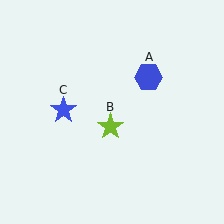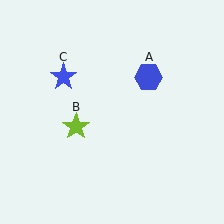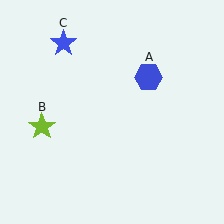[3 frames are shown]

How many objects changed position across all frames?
2 objects changed position: lime star (object B), blue star (object C).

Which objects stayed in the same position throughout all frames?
Blue hexagon (object A) remained stationary.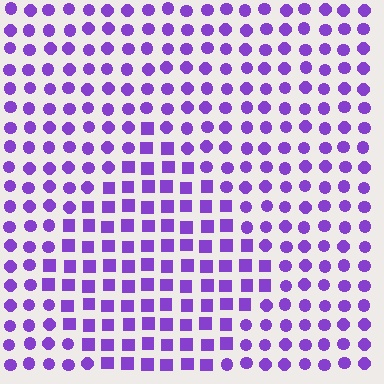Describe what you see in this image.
The image is filled with small purple elements arranged in a uniform grid. A diamond-shaped region contains squares, while the surrounding area contains circles. The boundary is defined purely by the change in element shape.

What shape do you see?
I see a diamond.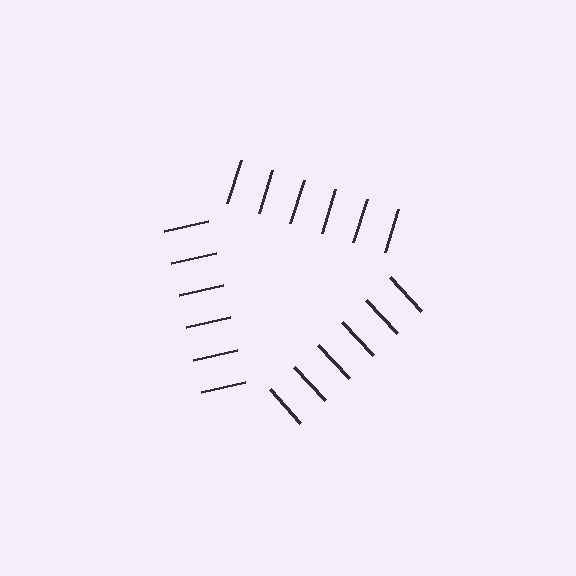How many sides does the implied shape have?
3 sides — the line-ends trace a triangle.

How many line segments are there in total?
18 — 6 along each of the 3 edges.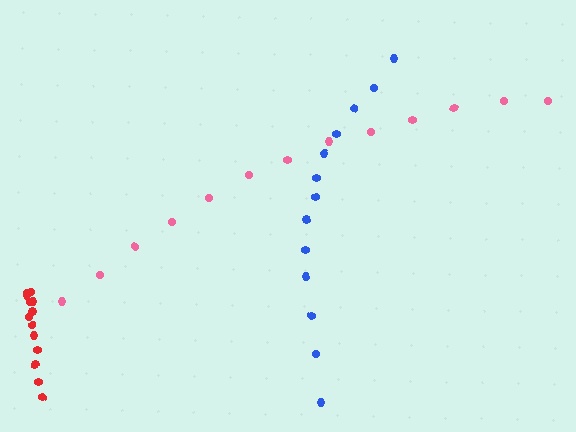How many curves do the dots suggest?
There are 3 distinct paths.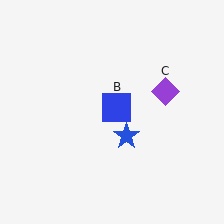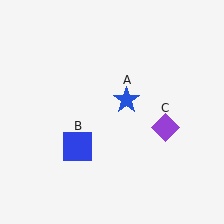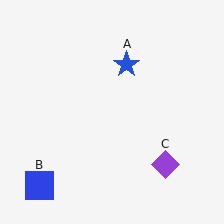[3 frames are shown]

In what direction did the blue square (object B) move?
The blue square (object B) moved down and to the left.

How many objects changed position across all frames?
3 objects changed position: blue star (object A), blue square (object B), purple diamond (object C).